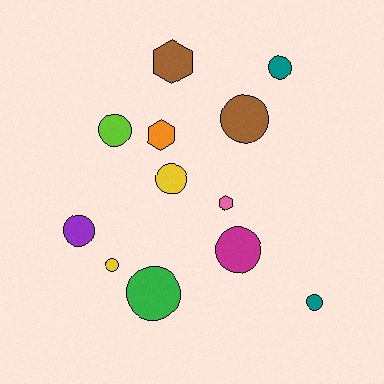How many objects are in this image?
There are 12 objects.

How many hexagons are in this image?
There are 3 hexagons.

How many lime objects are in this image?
There is 1 lime object.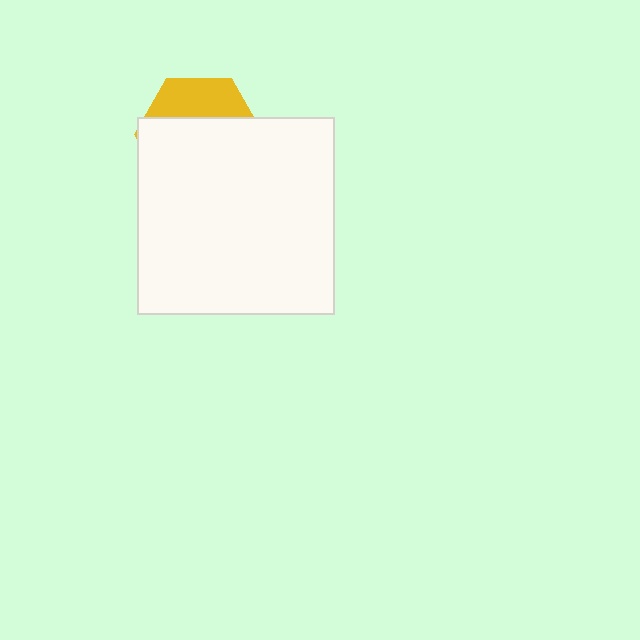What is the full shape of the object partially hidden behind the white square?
The partially hidden object is a yellow hexagon.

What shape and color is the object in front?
The object in front is a white square.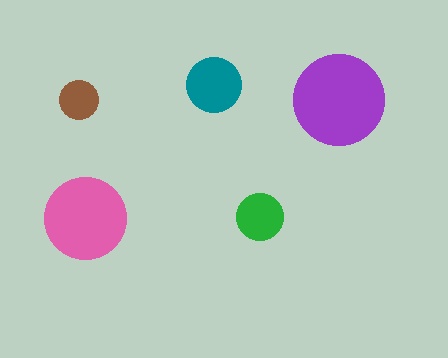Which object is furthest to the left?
The brown circle is leftmost.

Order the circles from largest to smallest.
the purple one, the pink one, the teal one, the green one, the brown one.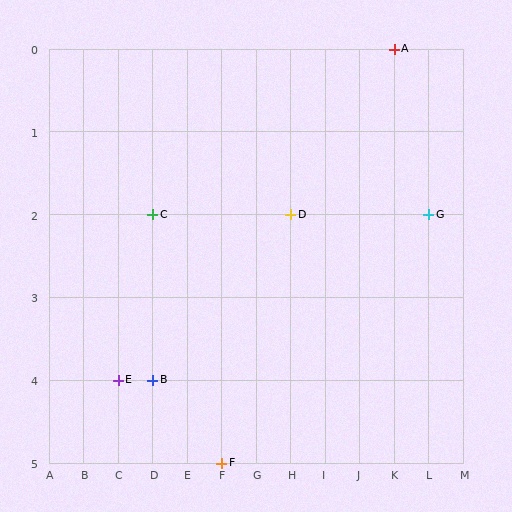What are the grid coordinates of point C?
Point C is at grid coordinates (D, 2).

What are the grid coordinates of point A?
Point A is at grid coordinates (K, 0).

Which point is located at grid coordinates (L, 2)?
Point G is at (L, 2).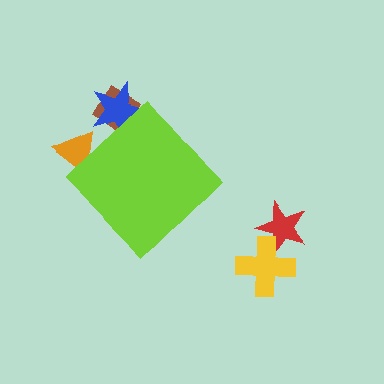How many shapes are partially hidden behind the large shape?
3 shapes are partially hidden.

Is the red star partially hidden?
No, the red star is fully visible.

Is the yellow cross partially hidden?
No, the yellow cross is fully visible.